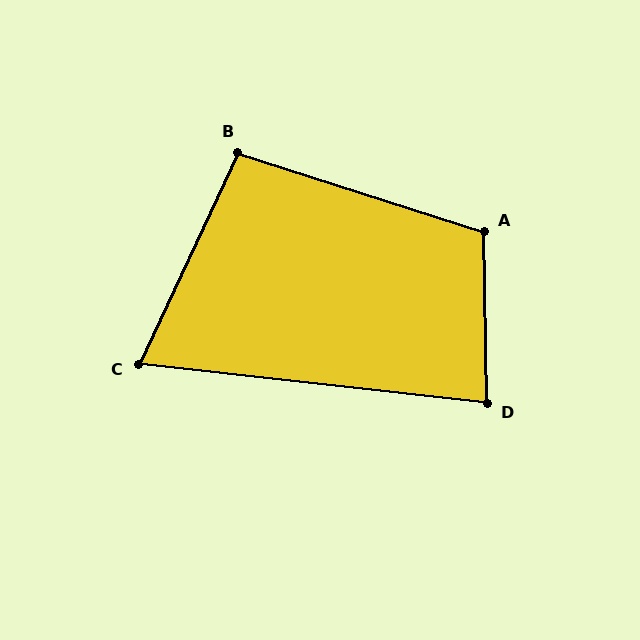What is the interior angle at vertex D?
Approximately 83 degrees (acute).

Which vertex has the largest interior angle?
A, at approximately 109 degrees.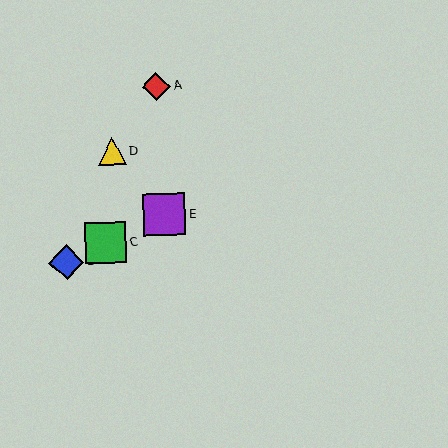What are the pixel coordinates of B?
Object B is at (66, 262).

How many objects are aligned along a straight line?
3 objects (B, C, E) are aligned along a straight line.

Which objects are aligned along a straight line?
Objects B, C, E are aligned along a straight line.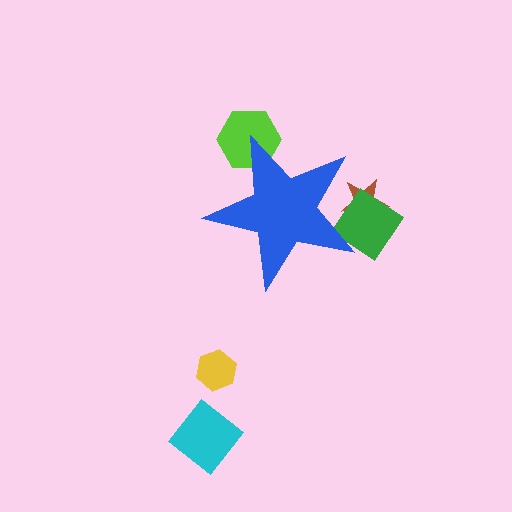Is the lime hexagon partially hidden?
Yes, the lime hexagon is partially hidden behind the blue star.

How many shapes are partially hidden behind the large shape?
3 shapes are partially hidden.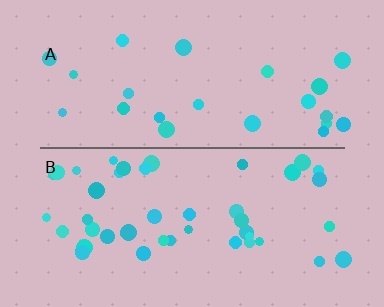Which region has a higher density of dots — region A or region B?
B (the bottom).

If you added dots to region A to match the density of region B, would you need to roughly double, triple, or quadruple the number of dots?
Approximately double.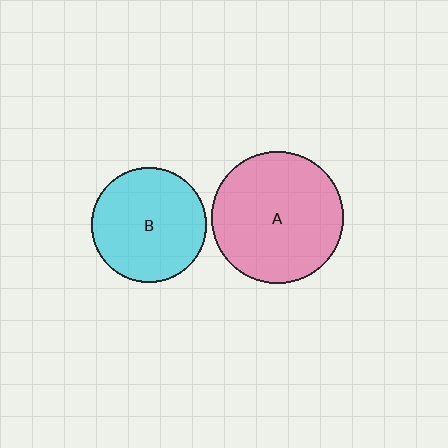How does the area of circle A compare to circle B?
Approximately 1.3 times.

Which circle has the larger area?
Circle A (pink).